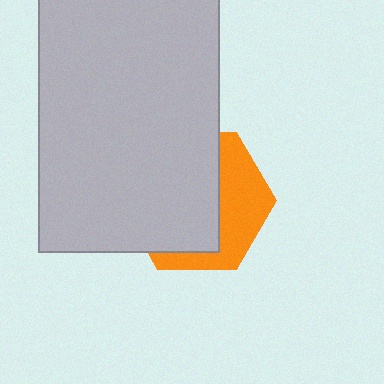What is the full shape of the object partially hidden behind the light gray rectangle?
The partially hidden object is an orange hexagon.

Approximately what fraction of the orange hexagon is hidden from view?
Roughly 62% of the orange hexagon is hidden behind the light gray rectangle.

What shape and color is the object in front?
The object in front is a light gray rectangle.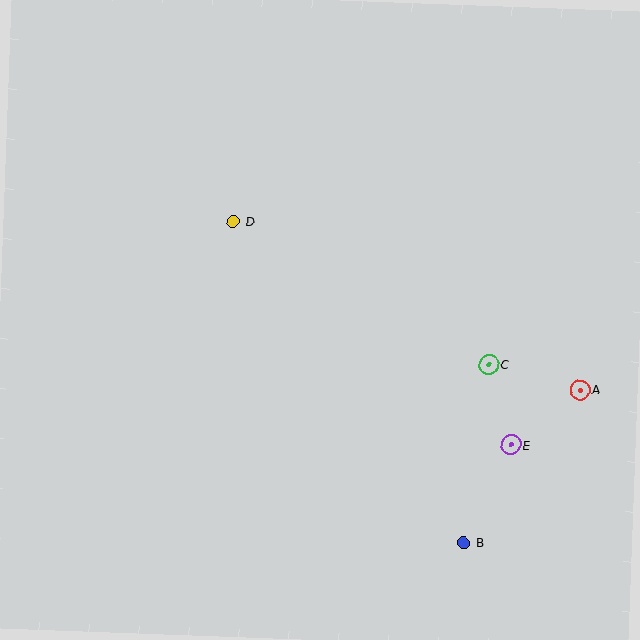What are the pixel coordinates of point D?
Point D is at (233, 221).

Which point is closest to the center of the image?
Point D at (233, 221) is closest to the center.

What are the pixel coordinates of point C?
Point C is at (489, 364).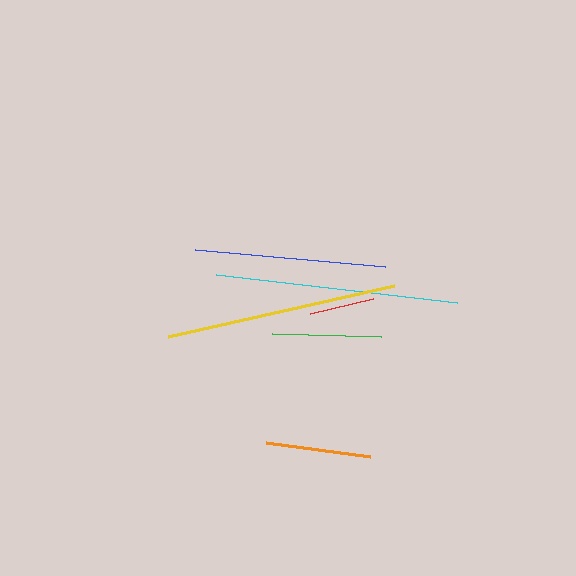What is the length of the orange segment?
The orange segment is approximately 105 pixels long.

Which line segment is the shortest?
The red line is the shortest at approximately 65 pixels.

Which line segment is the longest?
The cyan line is the longest at approximately 243 pixels.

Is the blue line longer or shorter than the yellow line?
The yellow line is longer than the blue line.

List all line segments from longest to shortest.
From longest to shortest: cyan, yellow, blue, green, orange, red.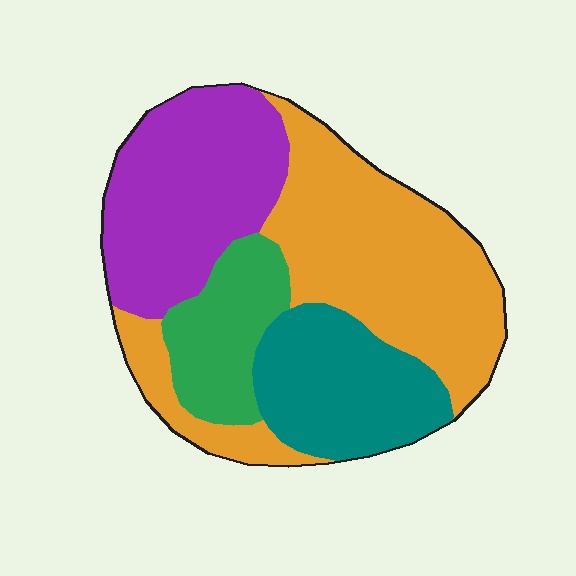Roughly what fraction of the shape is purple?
Purple takes up between a quarter and a half of the shape.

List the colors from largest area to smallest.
From largest to smallest: orange, purple, teal, green.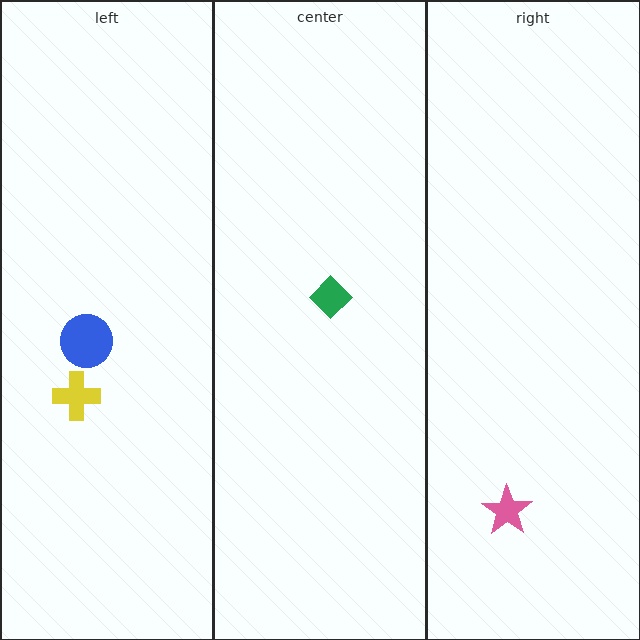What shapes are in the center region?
The green diamond.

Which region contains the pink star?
The right region.